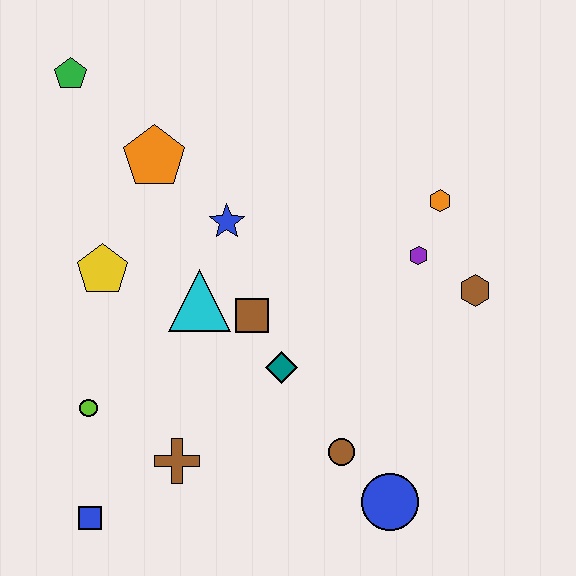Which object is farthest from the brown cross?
The green pentagon is farthest from the brown cross.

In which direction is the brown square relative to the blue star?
The brown square is below the blue star.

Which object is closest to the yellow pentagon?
The cyan triangle is closest to the yellow pentagon.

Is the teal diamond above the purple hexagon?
No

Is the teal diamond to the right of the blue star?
Yes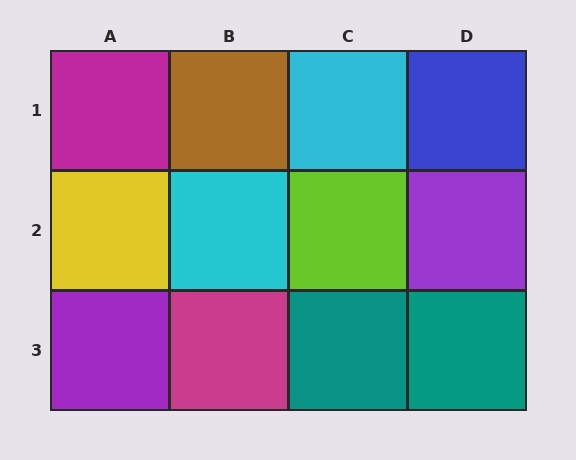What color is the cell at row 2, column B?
Cyan.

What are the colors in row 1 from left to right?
Magenta, brown, cyan, blue.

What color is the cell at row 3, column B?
Magenta.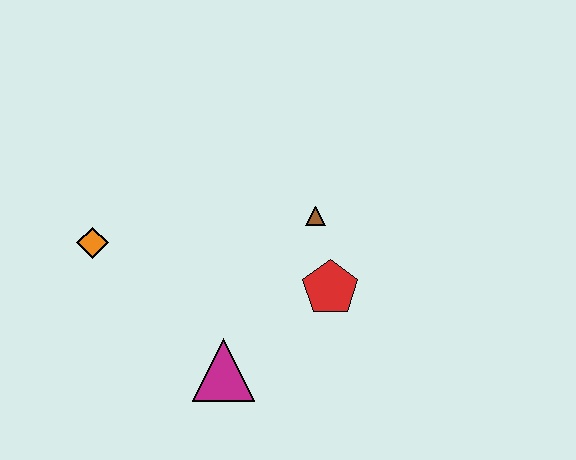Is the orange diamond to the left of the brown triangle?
Yes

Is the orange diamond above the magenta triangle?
Yes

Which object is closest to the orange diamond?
The magenta triangle is closest to the orange diamond.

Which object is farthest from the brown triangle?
The orange diamond is farthest from the brown triangle.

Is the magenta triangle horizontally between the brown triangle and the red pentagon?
No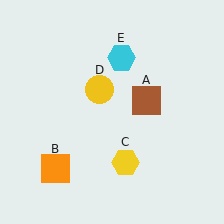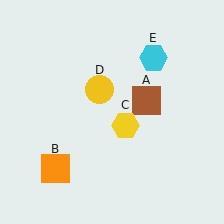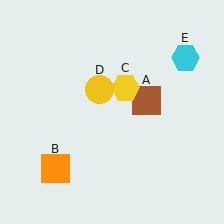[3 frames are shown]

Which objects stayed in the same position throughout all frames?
Brown square (object A) and orange square (object B) and yellow circle (object D) remained stationary.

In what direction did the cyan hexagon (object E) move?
The cyan hexagon (object E) moved right.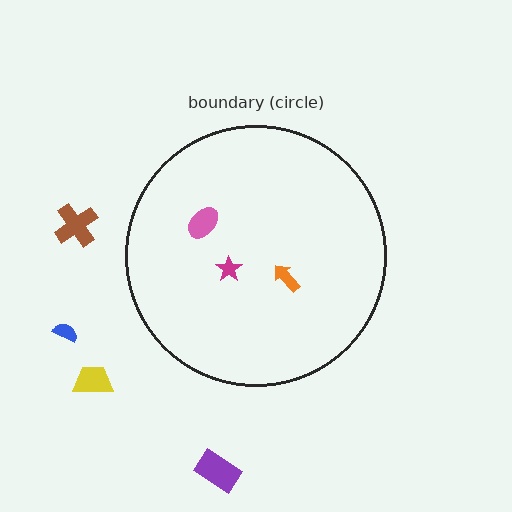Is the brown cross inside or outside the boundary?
Outside.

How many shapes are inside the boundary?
3 inside, 4 outside.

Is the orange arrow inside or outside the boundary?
Inside.